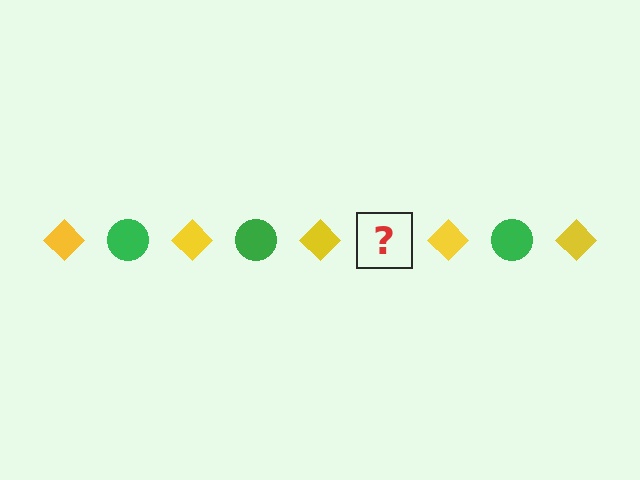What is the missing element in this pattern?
The missing element is a green circle.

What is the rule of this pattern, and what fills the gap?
The rule is that the pattern alternates between yellow diamond and green circle. The gap should be filled with a green circle.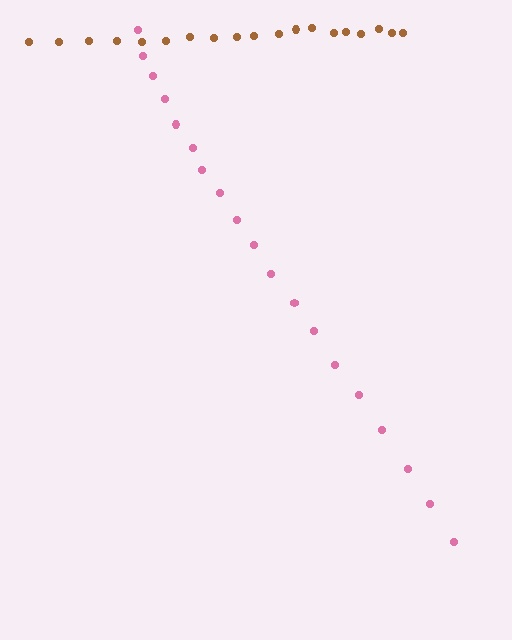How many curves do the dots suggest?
There are 2 distinct paths.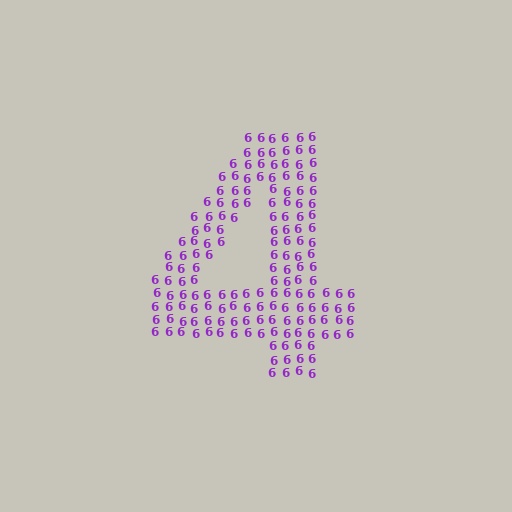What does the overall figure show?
The overall figure shows the digit 4.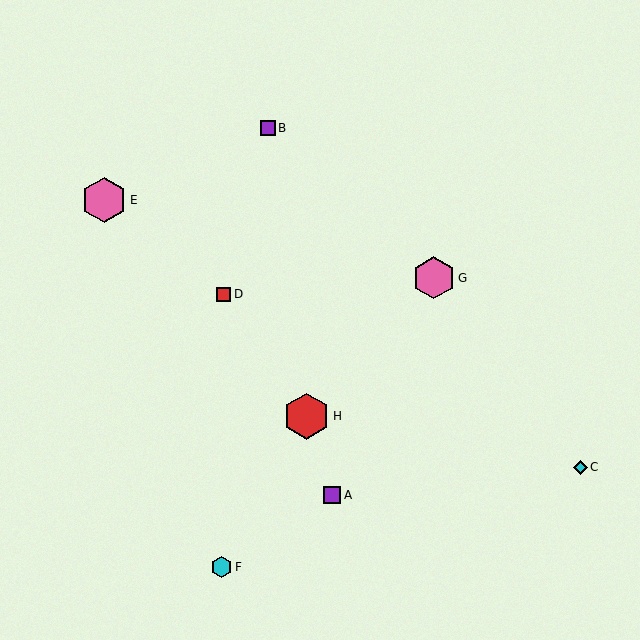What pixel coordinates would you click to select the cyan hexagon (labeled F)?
Click at (221, 567) to select the cyan hexagon F.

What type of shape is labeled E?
Shape E is a pink hexagon.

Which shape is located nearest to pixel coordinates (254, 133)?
The purple square (labeled B) at (268, 128) is nearest to that location.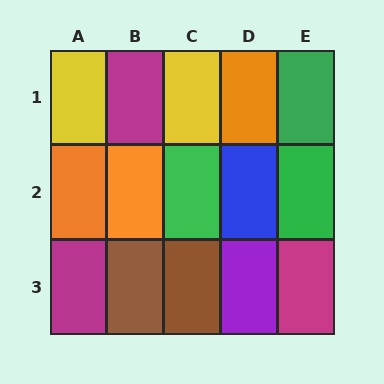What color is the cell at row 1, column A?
Yellow.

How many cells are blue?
1 cell is blue.